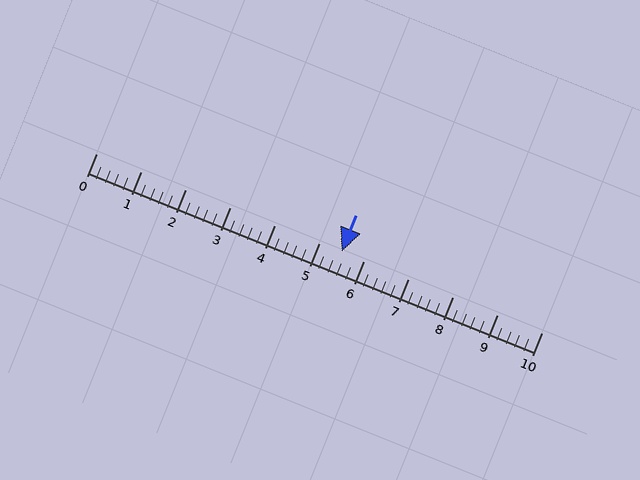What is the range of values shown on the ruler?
The ruler shows values from 0 to 10.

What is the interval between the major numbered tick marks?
The major tick marks are spaced 1 units apart.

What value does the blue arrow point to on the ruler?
The blue arrow points to approximately 5.5.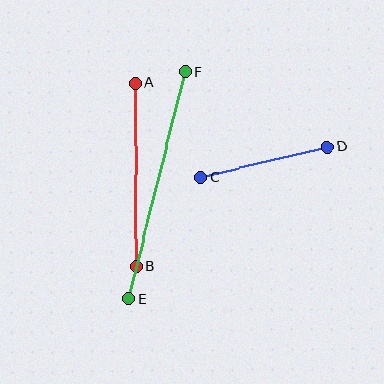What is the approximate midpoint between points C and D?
The midpoint is at approximately (264, 162) pixels.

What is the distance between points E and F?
The distance is approximately 234 pixels.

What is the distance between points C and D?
The distance is approximately 130 pixels.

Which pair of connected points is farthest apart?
Points E and F are farthest apart.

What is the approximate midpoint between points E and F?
The midpoint is at approximately (157, 185) pixels.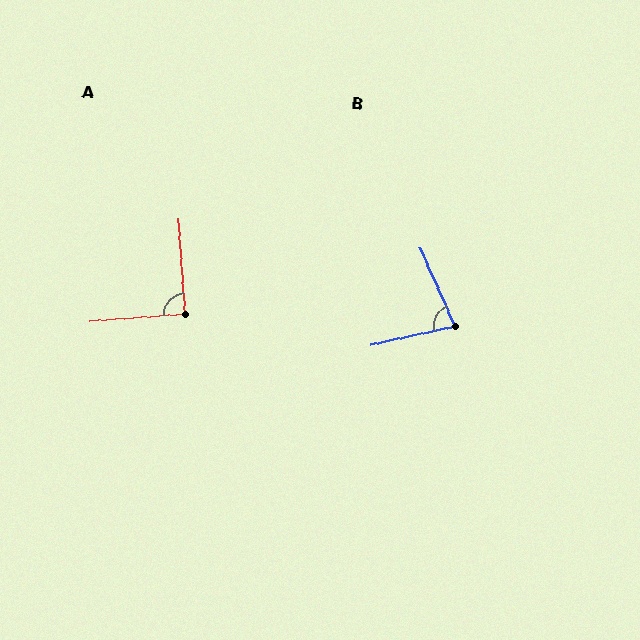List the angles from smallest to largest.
B (78°), A (91°).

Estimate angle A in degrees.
Approximately 91 degrees.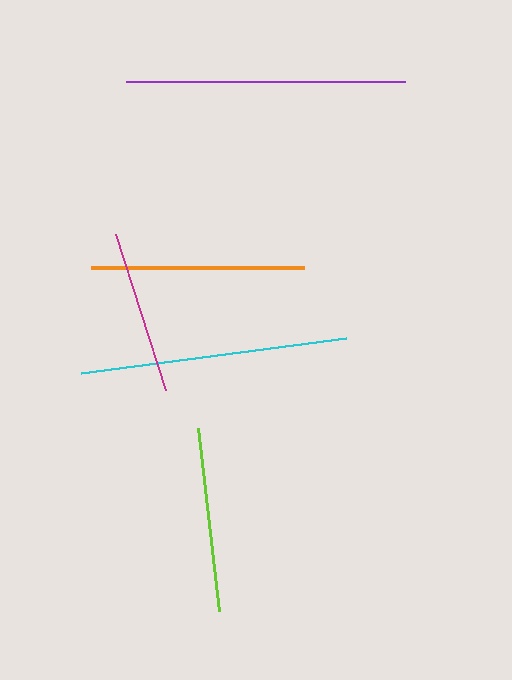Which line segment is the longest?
The purple line is the longest at approximately 279 pixels.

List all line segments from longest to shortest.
From longest to shortest: purple, cyan, orange, lime, magenta.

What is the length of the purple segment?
The purple segment is approximately 279 pixels long.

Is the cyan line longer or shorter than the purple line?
The purple line is longer than the cyan line.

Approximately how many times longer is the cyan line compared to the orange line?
The cyan line is approximately 1.3 times the length of the orange line.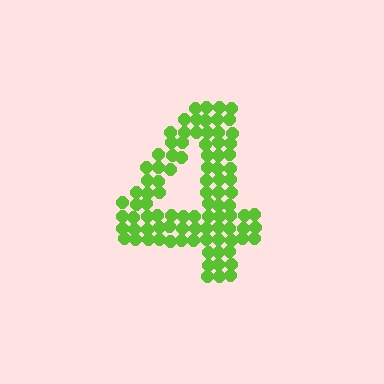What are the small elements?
The small elements are circles.